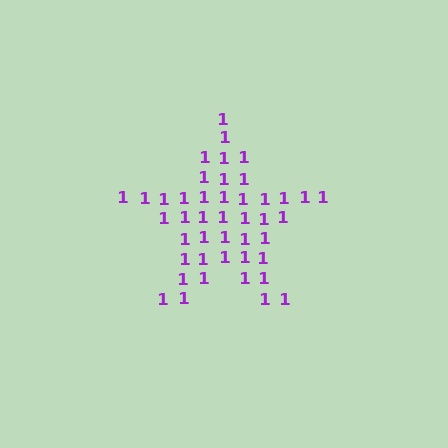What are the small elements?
The small elements are digit 1's.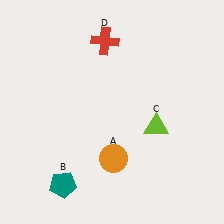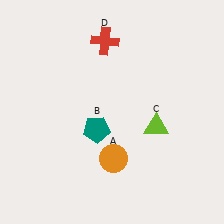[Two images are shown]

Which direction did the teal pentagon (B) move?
The teal pentagon (B) moved up.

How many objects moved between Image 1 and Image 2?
1 object moved between the two images.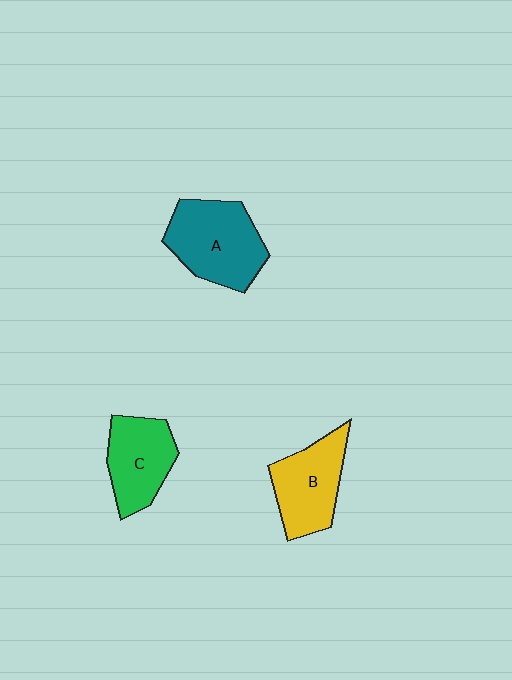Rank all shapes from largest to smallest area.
From largest to smallest: A (teal), B (yellow), C (green).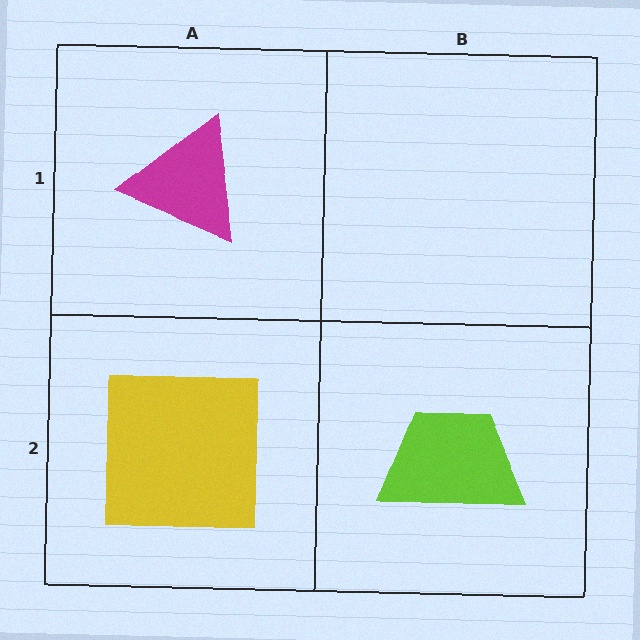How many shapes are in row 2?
2 shapes.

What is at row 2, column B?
A lime trapezoid.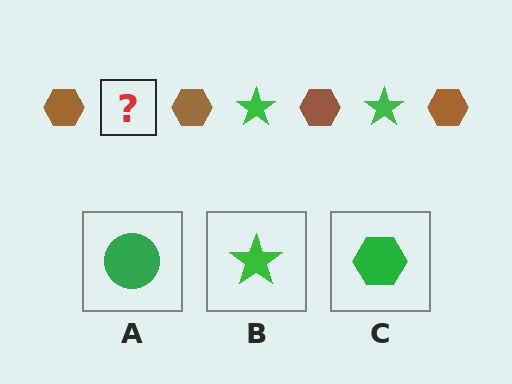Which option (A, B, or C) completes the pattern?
B.